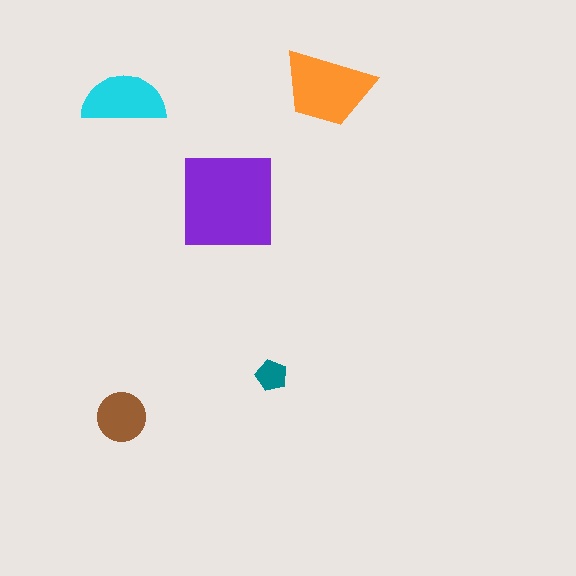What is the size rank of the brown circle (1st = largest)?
4th.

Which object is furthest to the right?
The orange trapezoid is rightmost.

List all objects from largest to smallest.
The purple square, the orange trapezoid, the cyan semicircle, the brown circle, the teal pentagon.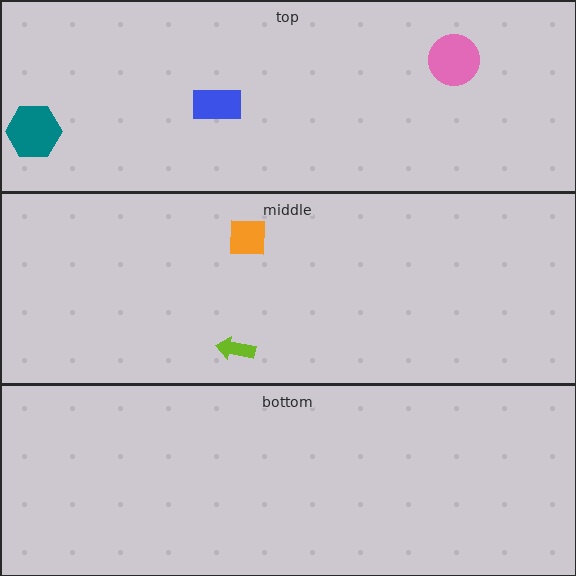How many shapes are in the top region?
3.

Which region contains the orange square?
The middle region.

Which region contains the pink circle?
The top region.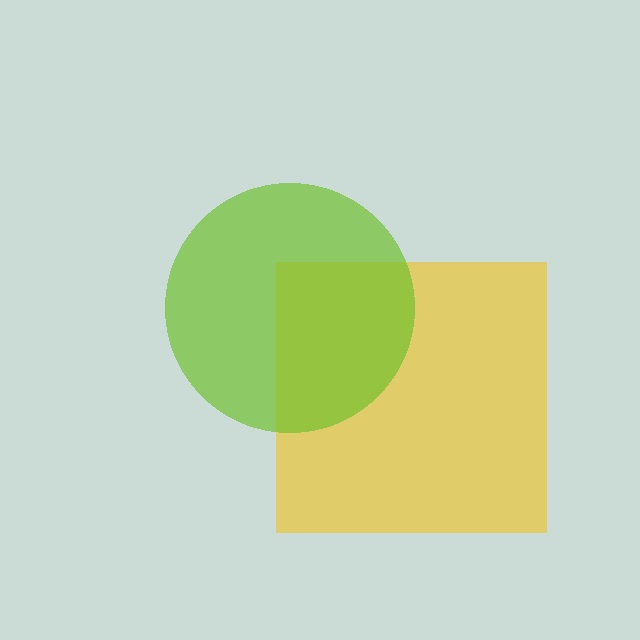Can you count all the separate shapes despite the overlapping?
Yes, there are 2 separate shapes.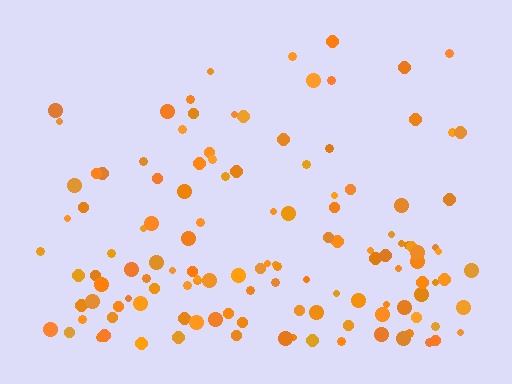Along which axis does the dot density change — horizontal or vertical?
Vertical.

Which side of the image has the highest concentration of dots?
The bottom.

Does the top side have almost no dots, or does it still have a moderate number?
Still a moderate number, just noticeably fewer than the bottom.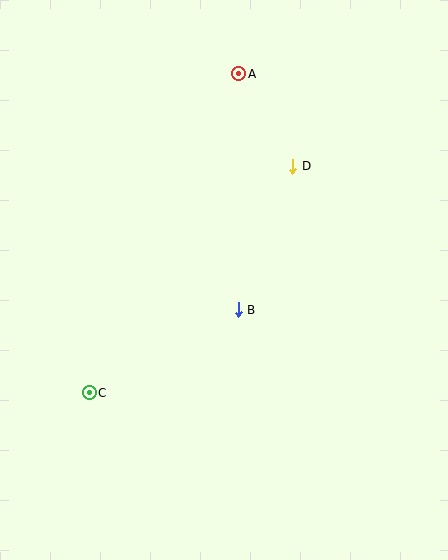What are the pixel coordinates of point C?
Point C is at (89, 393).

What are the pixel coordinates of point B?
Point B is at (238, 310).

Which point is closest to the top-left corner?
Point A is closest to the top-left corner.